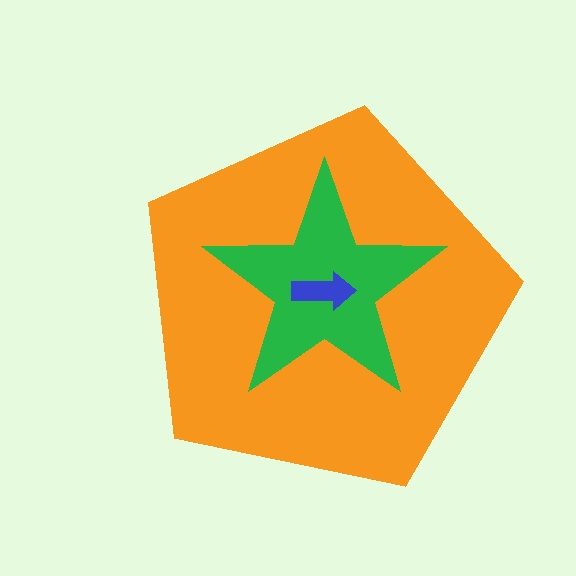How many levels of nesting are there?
3.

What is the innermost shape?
The blue arrow.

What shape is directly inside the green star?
The blue arrow.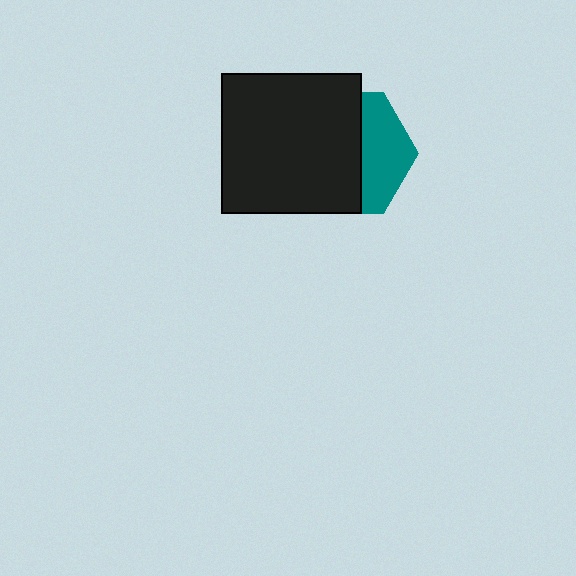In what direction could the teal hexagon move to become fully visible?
The teal hexagon could move right. That would shift it out from behind the black square entirely.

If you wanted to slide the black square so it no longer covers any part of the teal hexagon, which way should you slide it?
Slide it left — that is the most direct way to separate the two shapes.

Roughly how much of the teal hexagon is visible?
A small part of it is visible (roughly 38%).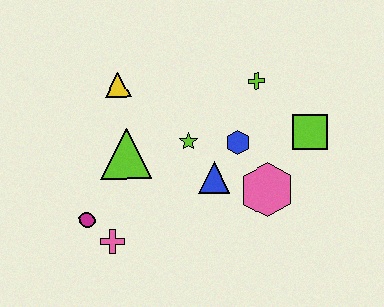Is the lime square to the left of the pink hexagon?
No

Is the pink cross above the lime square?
No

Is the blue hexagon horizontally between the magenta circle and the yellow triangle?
No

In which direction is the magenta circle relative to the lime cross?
The magenta circle is to the left of the lime cross.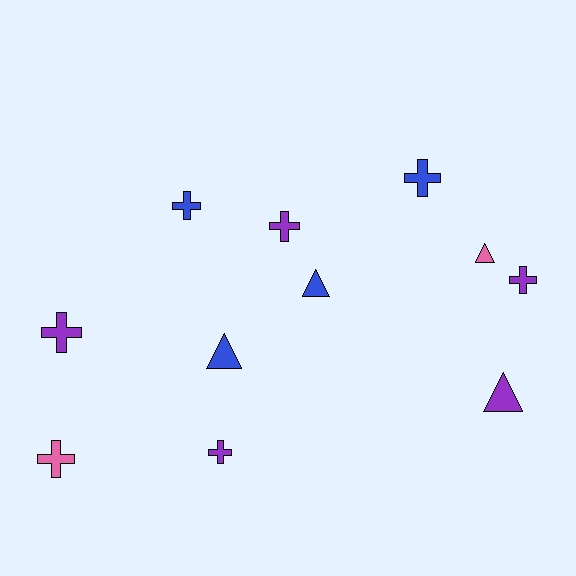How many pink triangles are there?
There is 1 pink triangle.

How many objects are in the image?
There are 11 objects.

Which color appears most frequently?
Purple, with 5 objects.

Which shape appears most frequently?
Cross, with 7 objects.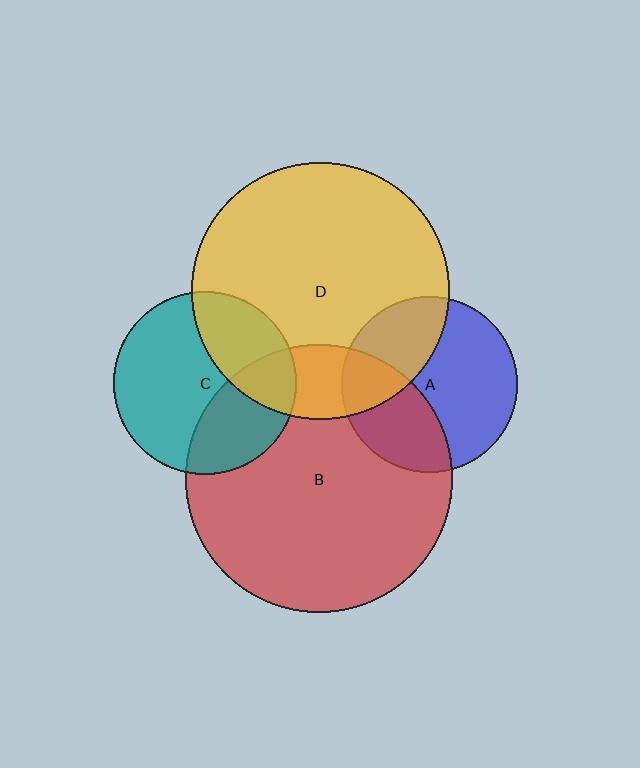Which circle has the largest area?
Circle B (red).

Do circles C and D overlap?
Yes.